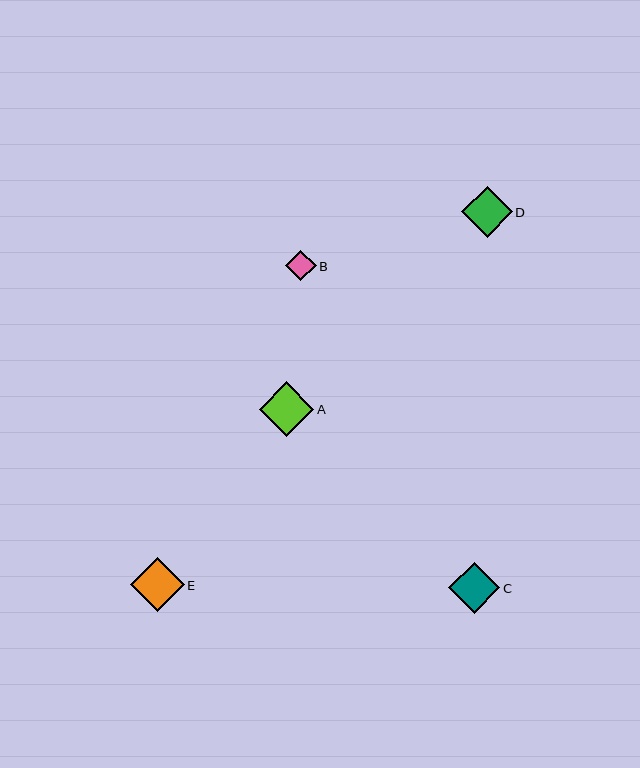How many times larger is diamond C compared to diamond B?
Diamond C is approximately 1.7 times the size of diamond B.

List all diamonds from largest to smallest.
From largest to smallest: A, E, C, D, B.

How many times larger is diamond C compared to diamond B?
Diamond C is approximately 1.7 times the size of diamond B.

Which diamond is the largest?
Diamond A is the largest with a size of approximately 54 pixels.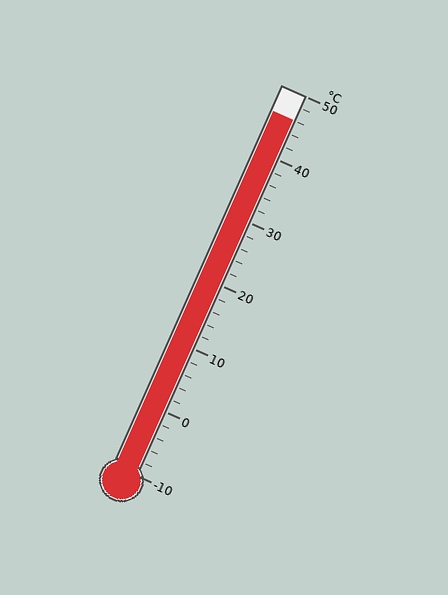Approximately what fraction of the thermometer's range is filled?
The thermometer is filled to approximately 95% of its range.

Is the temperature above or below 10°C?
The temperature is above 10°C.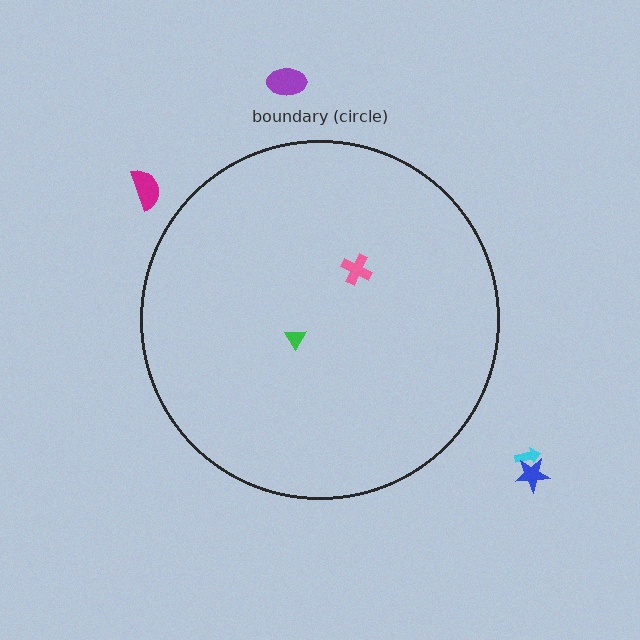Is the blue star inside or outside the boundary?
Outside.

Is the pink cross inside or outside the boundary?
Inside.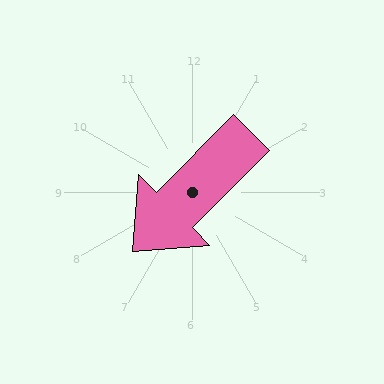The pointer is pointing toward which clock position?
Roughly 7 o'clock.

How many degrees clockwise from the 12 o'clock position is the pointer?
Approximately 225 degrees.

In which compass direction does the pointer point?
Southwest.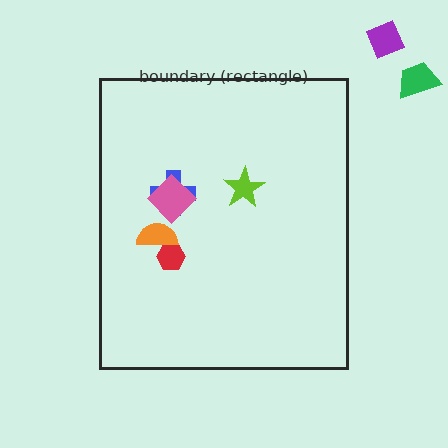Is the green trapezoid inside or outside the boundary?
Outside.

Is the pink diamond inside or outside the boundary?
Inside.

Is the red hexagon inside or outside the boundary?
Inside.